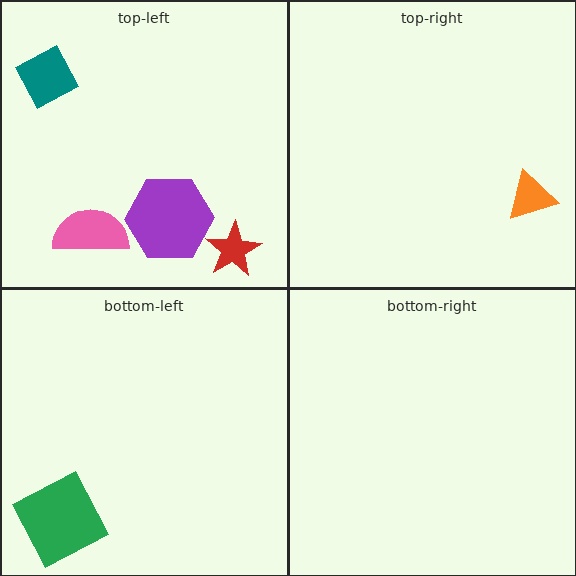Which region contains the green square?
The bottom-left region.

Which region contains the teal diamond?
The top-left region.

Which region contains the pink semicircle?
The top-left region.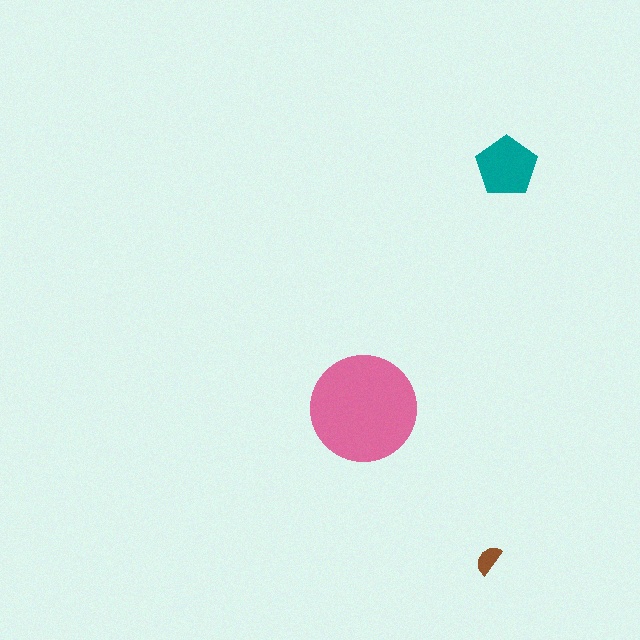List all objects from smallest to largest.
The brown semicircle, the teal pentagon, the pink circle.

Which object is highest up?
The teal pentagon is topmost.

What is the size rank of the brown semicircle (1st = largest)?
3rd.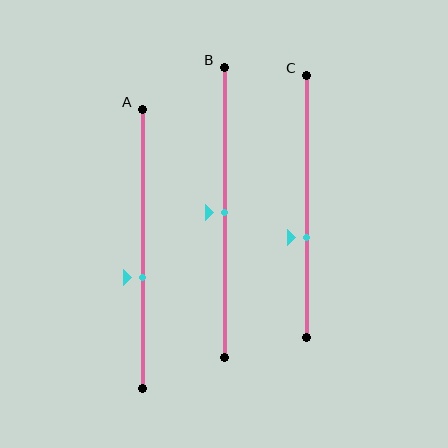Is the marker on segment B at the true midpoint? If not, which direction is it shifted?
Yes, the marker on segment B is at the true midpoint.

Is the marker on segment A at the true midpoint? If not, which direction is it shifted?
No, the marker on segment A is shifted downward by about 10% of the segment length.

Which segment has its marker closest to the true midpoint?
Segment B has its marker closest to the true midpoint.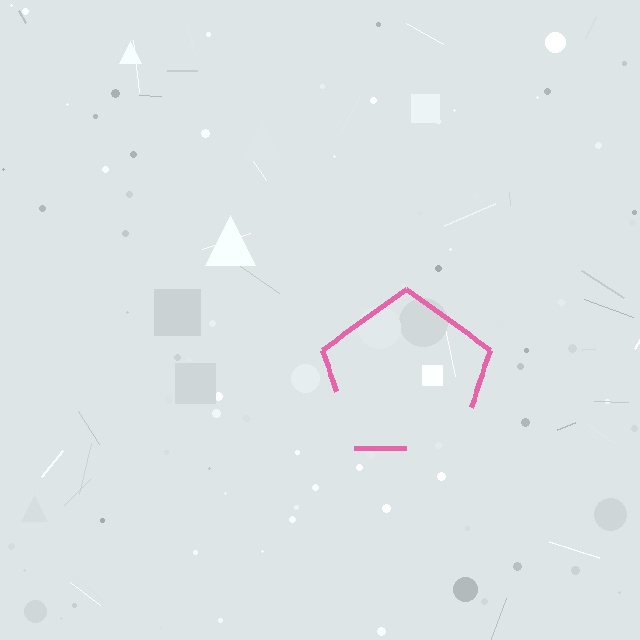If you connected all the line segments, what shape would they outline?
They would outline a pentagon.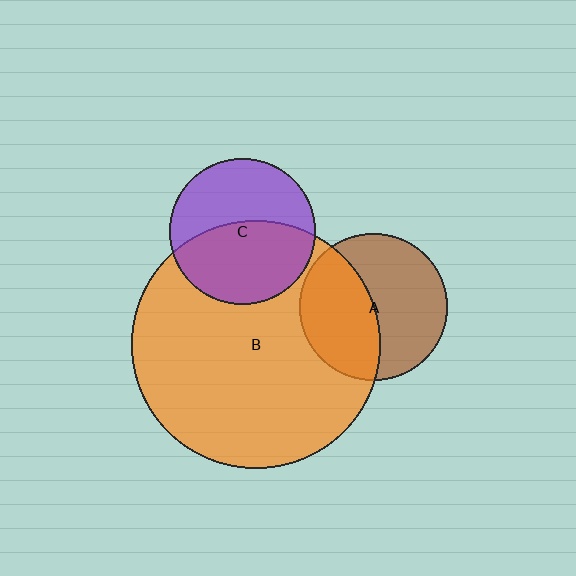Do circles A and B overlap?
Yes.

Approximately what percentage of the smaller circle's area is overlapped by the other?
Approximately 45%.